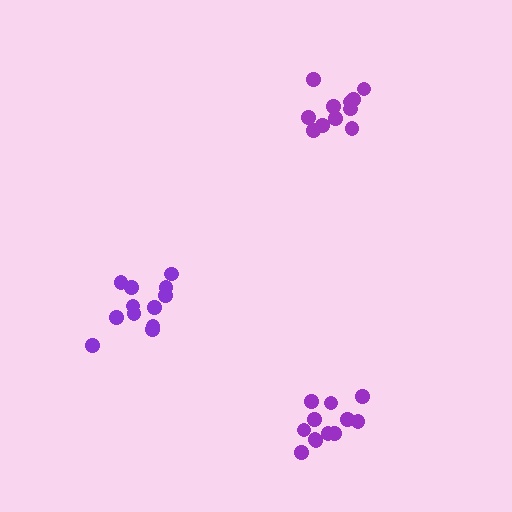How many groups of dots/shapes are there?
There are 3 groups.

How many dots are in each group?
Group 1: 11 dots, Group 2: 12 dots, Group 3: 12 dots (35 total).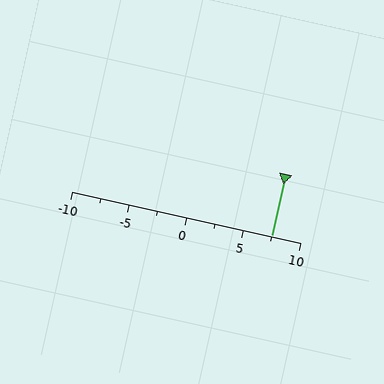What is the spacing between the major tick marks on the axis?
The major ticks are spaced 5 apart.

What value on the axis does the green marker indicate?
The marker indicates approximately 7.5.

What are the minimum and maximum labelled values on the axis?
The axis runs from -10 to 10.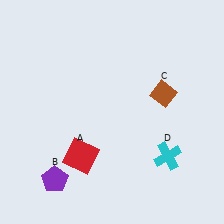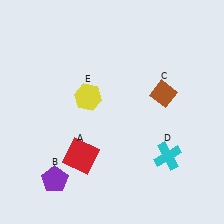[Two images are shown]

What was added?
A yellow hexagon (E) was added in Image 2.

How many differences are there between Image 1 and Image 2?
There is 1 difference between the two images.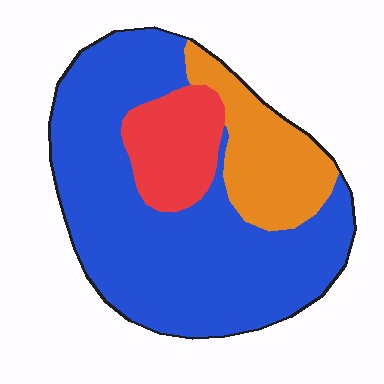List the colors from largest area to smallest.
From largest to smallest: blue, orange, red.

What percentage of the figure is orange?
Orange takes up about one fifth (1/5) of the figure.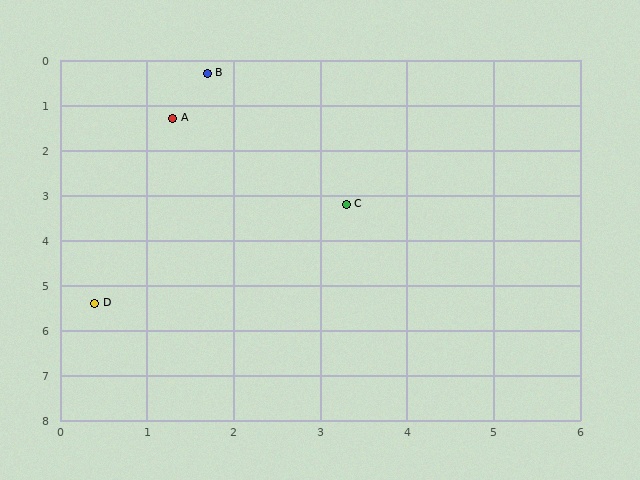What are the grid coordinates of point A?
Point A is at approximately (1.3, 1.3).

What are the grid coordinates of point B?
Point B is at approximately (1.7, 0.3).